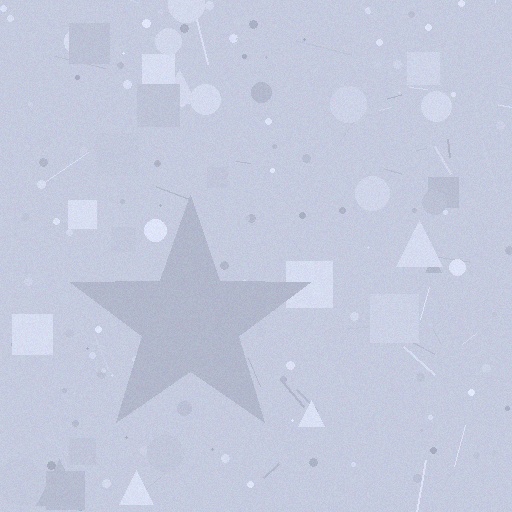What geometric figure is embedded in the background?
A star is embedded in the background.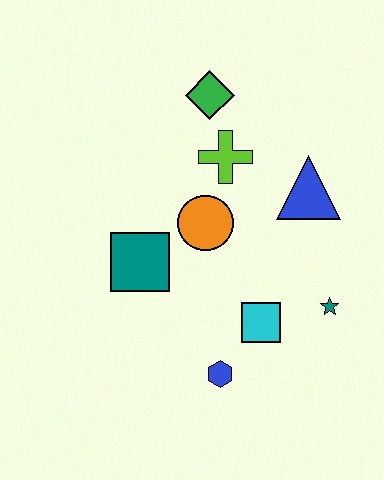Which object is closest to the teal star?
The cyan square is closest to the teal star.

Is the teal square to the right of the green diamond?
No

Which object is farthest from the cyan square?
The green diamond is farthest from the cyan square.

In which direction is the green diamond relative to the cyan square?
The green diamond is above the cyan square.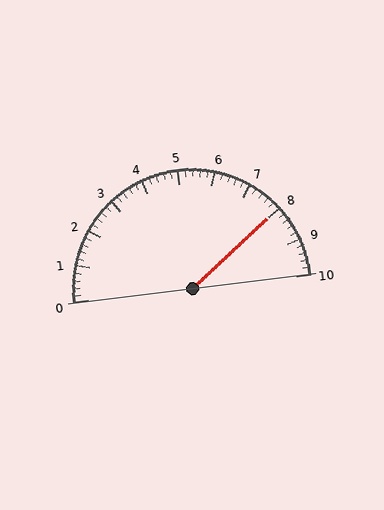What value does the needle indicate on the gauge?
The needle indicates approximately 8.0.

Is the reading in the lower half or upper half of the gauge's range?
The reading is in the upper half of the range (0 to 10).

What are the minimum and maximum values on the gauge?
The gauge ranges from 0 to 10.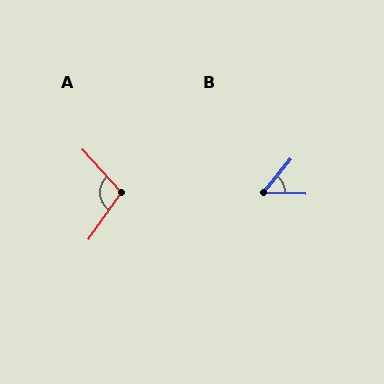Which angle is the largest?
A, at approximately 103 degrees.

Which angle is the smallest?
B, at approximately 53 degrees.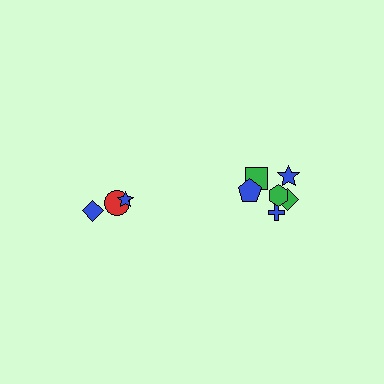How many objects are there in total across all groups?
There are 9 objects.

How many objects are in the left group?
There are 3 objects.